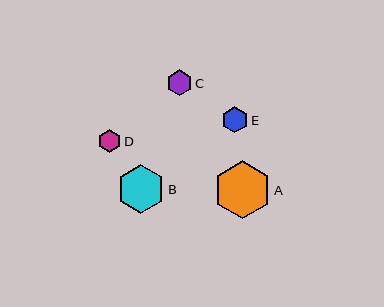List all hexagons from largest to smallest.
From largest to smallest: A, B, E, C, D.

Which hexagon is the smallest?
Hexagon D is the smallest with a size of approximately 22 pixels.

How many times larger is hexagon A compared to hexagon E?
Hexagon A is approximately 2.2 times the size of hexagon E.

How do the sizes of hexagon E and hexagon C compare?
Hexagon E and hexagon C are approximately the same size.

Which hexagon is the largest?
Hexagon A is the largest with a size of approximately 58 pixels.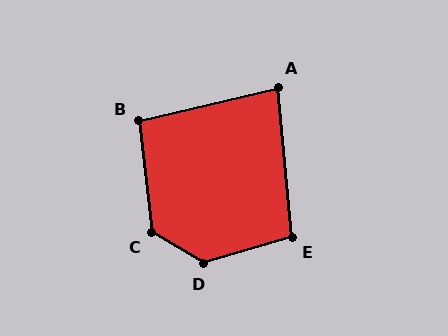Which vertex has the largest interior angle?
D, at approximately 134 degrees.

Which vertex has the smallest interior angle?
A, at approximately 82 degrees.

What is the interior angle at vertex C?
Approximately 127 degrees (obtuse).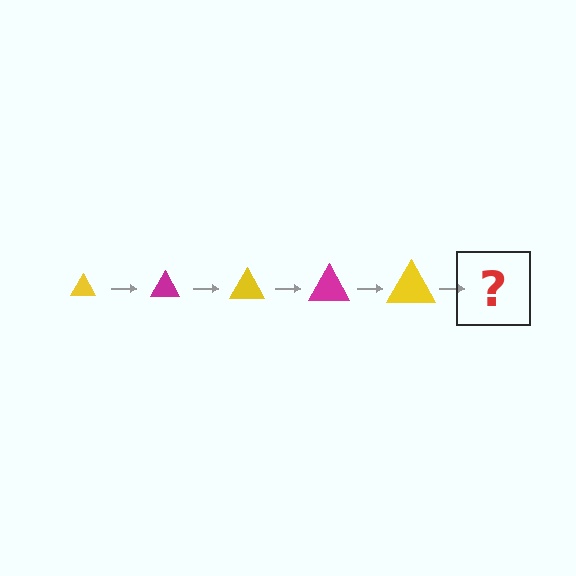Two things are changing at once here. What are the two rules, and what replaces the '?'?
The two rules are that the triangle grows larger each step and the color cycles through yellow and magenta. The '?' should be a magenta triangle, larger than the previous one.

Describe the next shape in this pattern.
It should be a magenta triangle, larger than the previous one.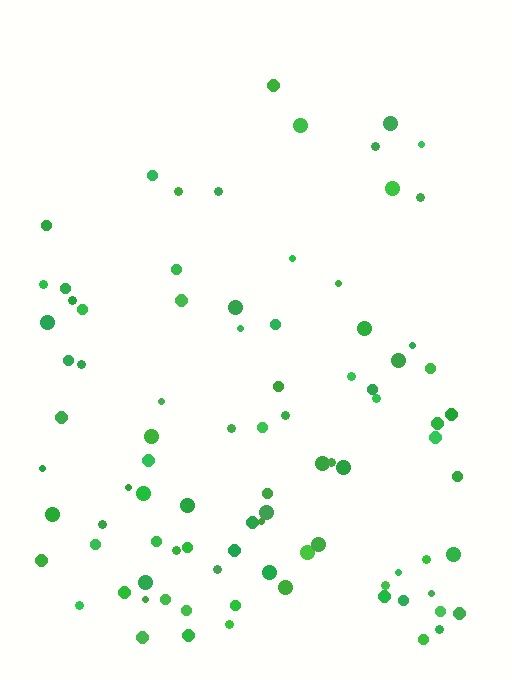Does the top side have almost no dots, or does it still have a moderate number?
Still a moderate number, just noticeably fewer than the bottom.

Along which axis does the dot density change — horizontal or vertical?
Vertical.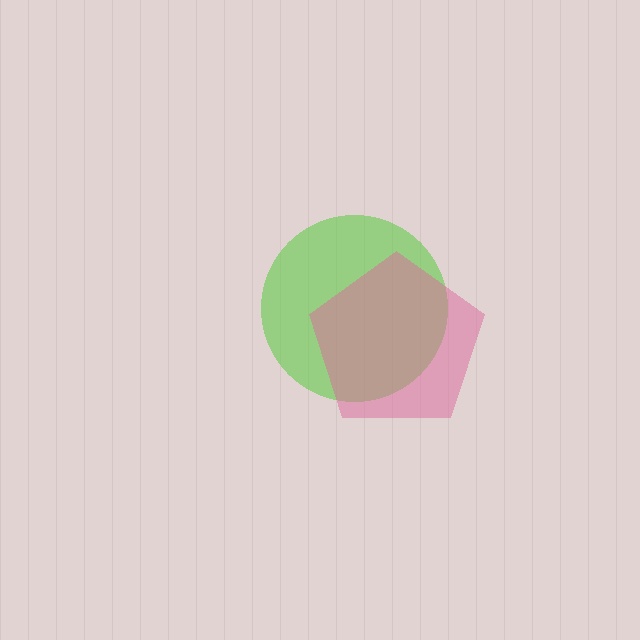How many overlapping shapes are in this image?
There are 2 overlapping shapes in the image.